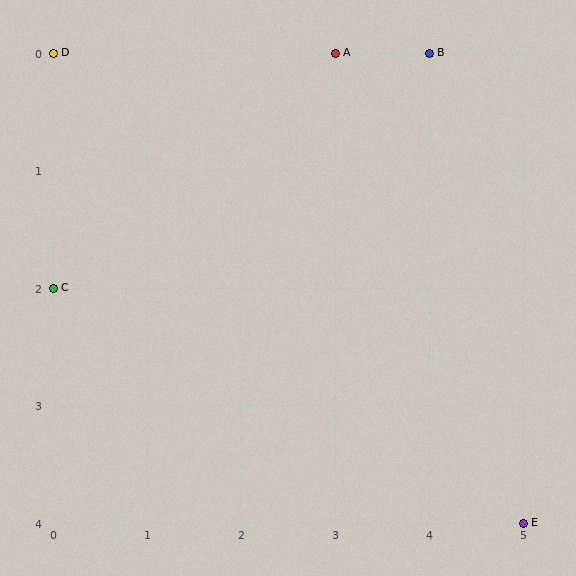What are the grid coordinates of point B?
Point B is at grid coordinates (4, 0).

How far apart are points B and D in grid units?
Points B and D are 4 columns apart.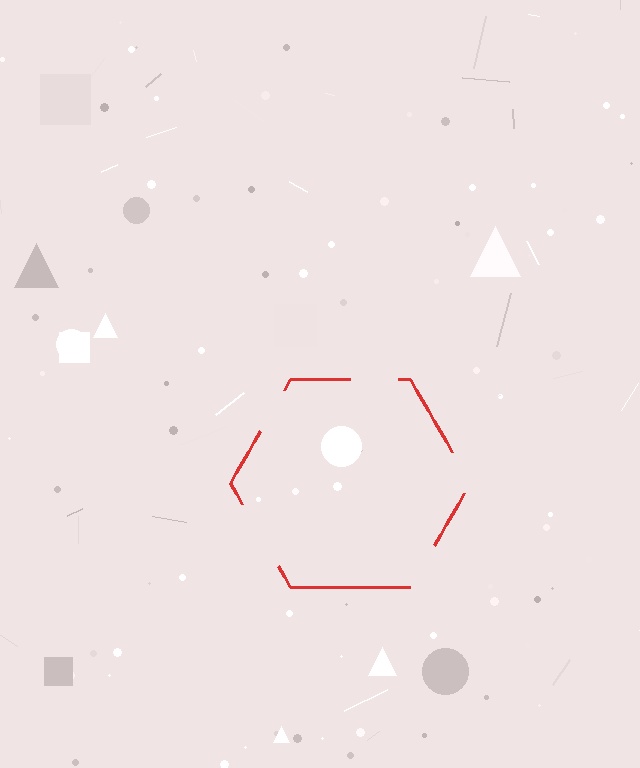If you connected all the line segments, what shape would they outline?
They would outline a hexagon.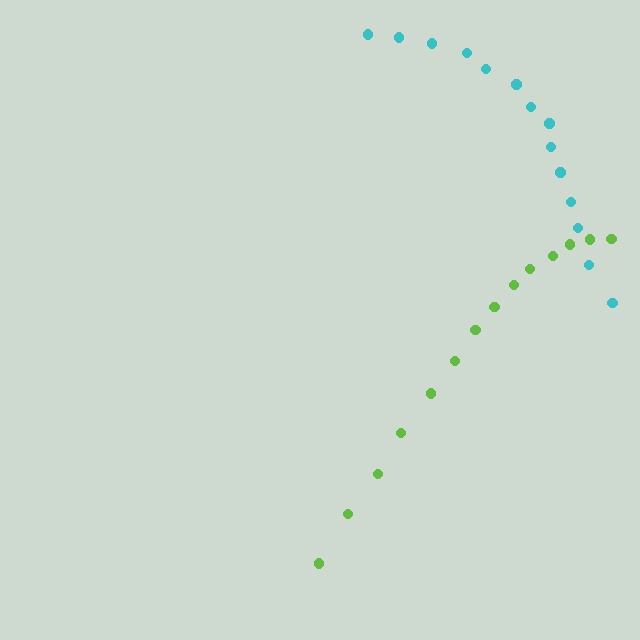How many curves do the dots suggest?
There are 2 distinct paths.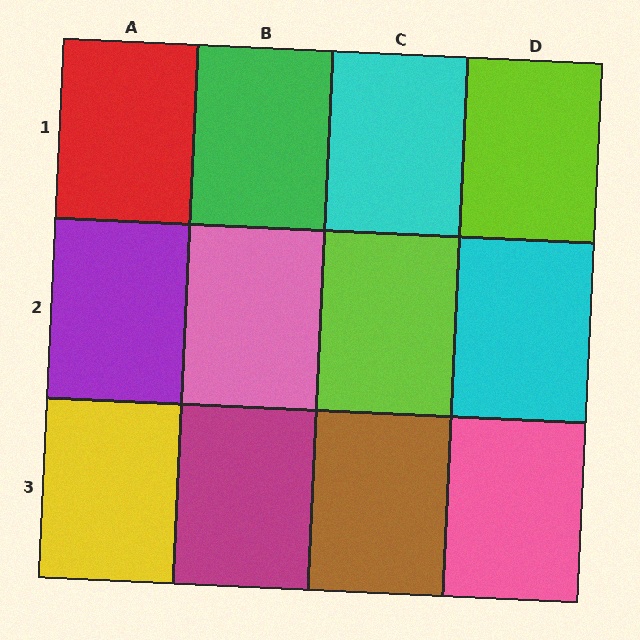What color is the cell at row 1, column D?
Lime.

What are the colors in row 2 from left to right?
Purple, pink, lime, cyan.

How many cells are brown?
1 cell is brown.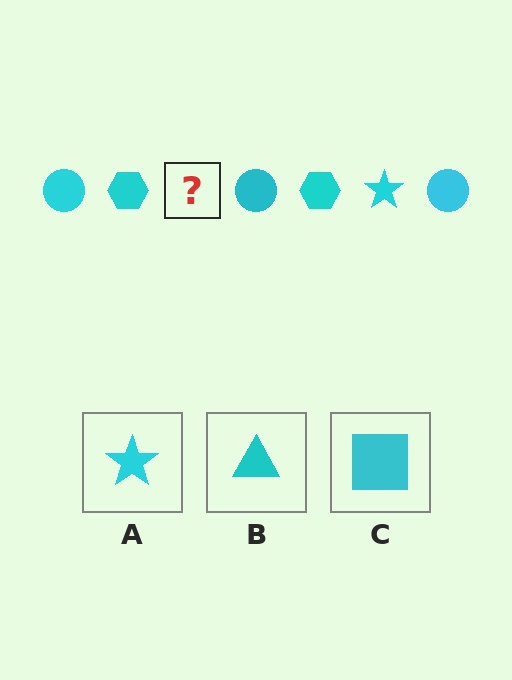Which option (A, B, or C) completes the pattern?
A.